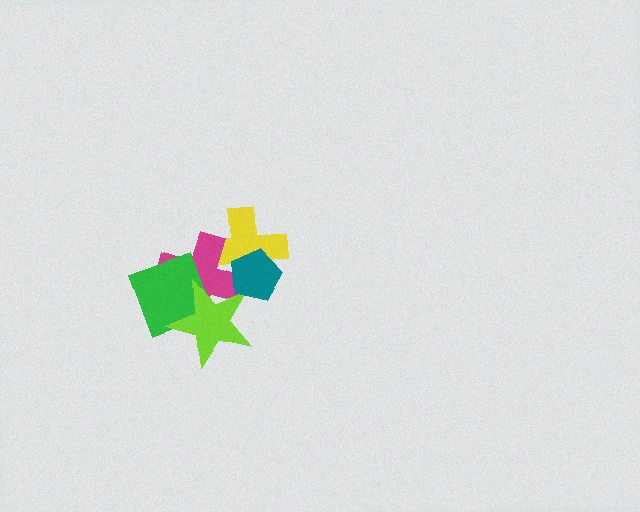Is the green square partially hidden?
Yes, it is partially covered by another shape.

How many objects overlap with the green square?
2 objects overlap with the green square.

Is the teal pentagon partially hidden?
No, no other shape covers it.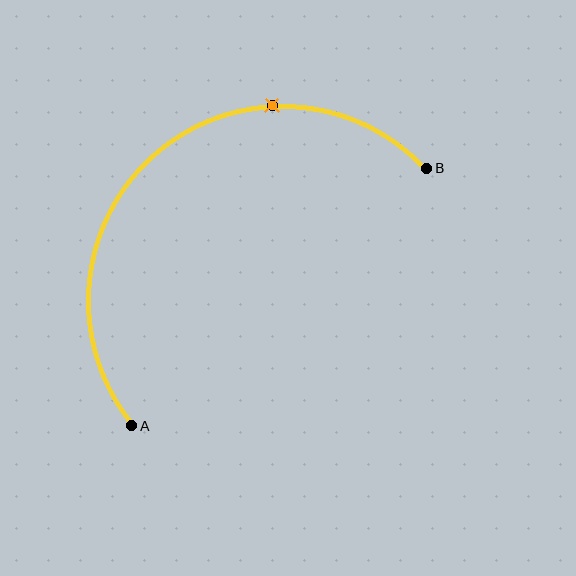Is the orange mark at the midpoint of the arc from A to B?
No. The orange mark lies on the arc but is closer to endpoint B. The arc midpoint would be at the point on the curve equidistant along the arc from both A and B.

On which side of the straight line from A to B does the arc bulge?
The arc bulges above and to the left of the straight line connecting A and B.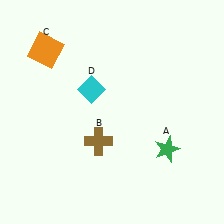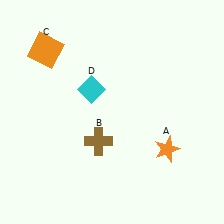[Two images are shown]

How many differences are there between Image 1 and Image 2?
There is 1 difference between the two images.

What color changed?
The star (A) changed from green in Image 1 to orange in Image 2.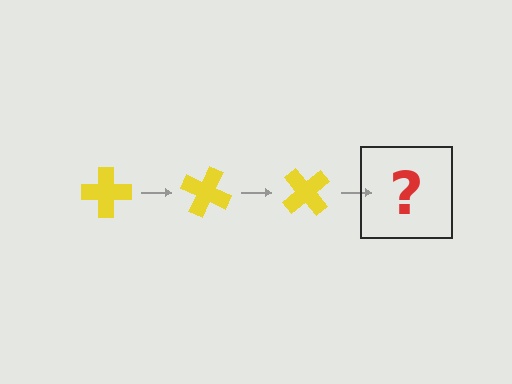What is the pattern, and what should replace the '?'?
The pattern is that the cross rotates 25 degrees each step. The '?' should be a yellow cross rotated 75 degrees.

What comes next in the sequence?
The next element should be a yellow cross rotated 75 degrees.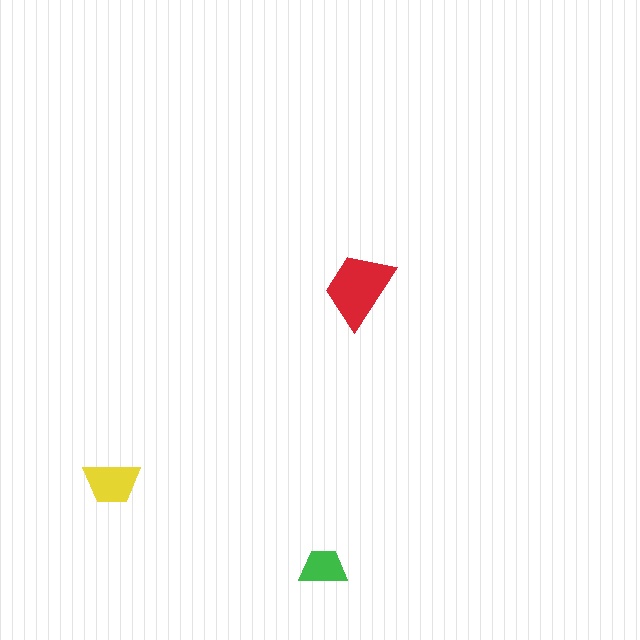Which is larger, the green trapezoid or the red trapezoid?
The red one.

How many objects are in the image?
There are 3 objects in the image.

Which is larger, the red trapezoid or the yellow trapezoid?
The red one.